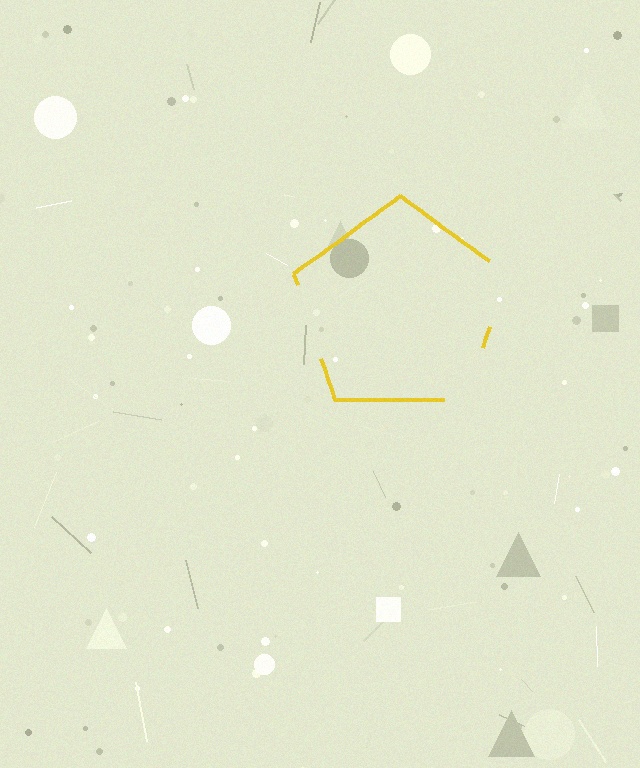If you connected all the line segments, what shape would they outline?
They would outline a pentagon.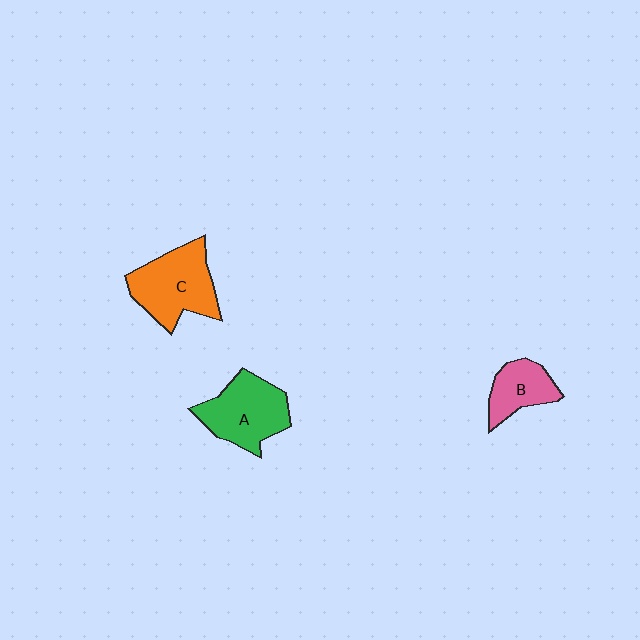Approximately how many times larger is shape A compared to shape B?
Approximately 1.6 times.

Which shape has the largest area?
Shape C (orange).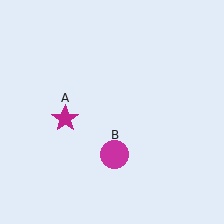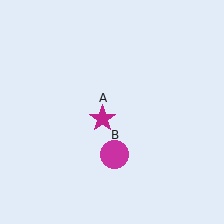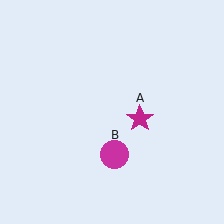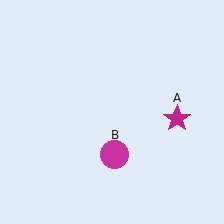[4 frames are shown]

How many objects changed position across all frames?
1 object changed position: magenta star (object A).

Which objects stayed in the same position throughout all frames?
Magenta circle (object B) remained stationary.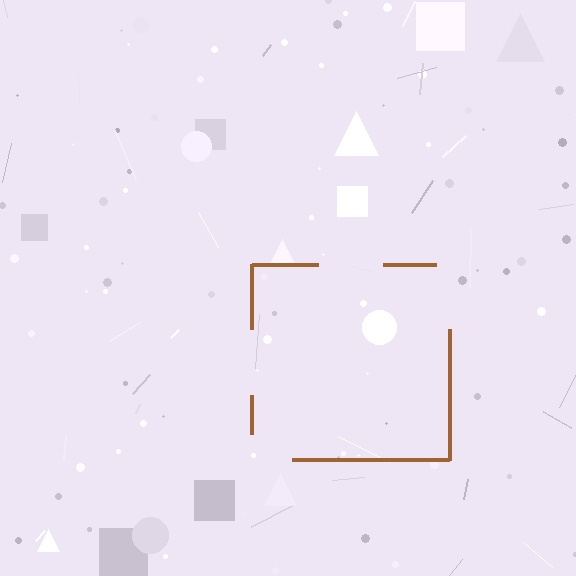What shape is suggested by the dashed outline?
The dashed outline suggests a square.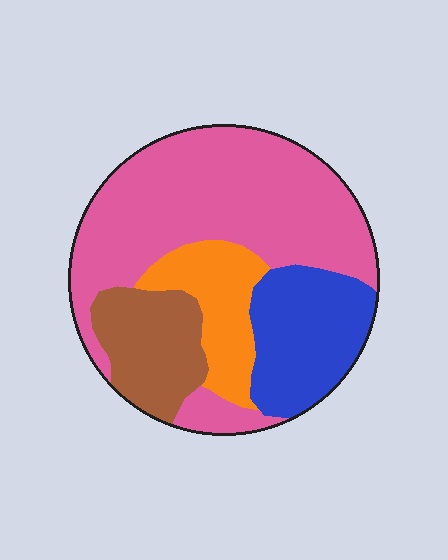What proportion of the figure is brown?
Brown takes up about one sixth (1/6) of the figure.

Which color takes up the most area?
Pink, at roughly 50%.